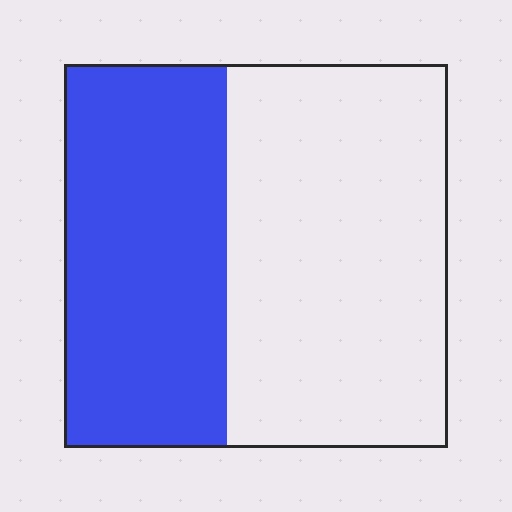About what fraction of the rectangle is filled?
About two fifths (2/5).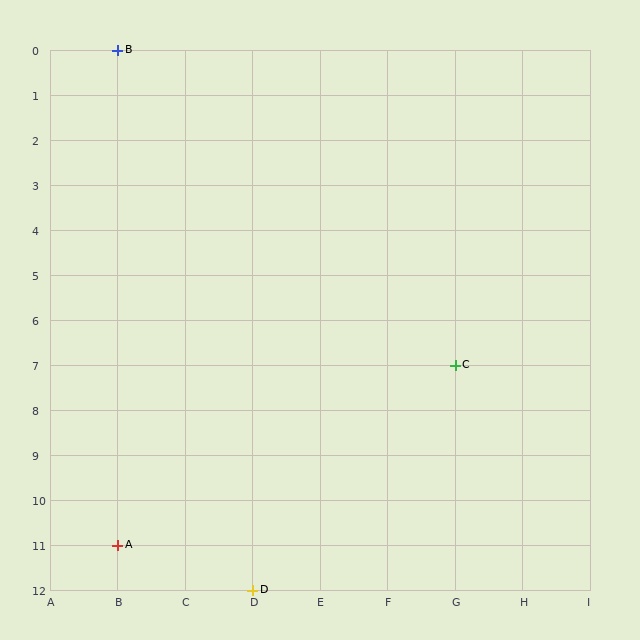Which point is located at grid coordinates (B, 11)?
Point A is at (B, 11).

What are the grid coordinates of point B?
Point B is at grid coordinates (B, 0).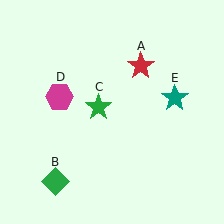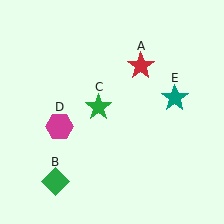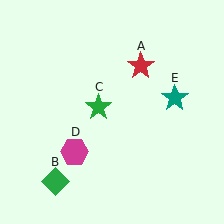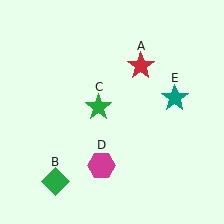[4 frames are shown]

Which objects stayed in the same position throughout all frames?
Red star (object A) and green diamond (object B) and green star (object C) and teal star (object E) remained stationary.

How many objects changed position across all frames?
1 object changed position: magenta hexagon (object D).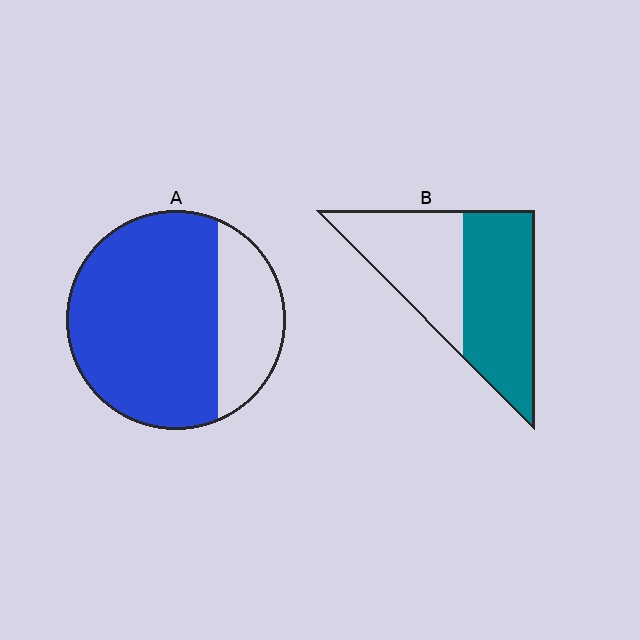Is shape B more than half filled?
Yes.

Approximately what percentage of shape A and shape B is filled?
A is approximately 75% and B is approximately 55%.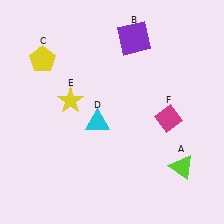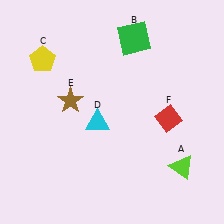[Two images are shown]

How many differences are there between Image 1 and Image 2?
There are 3 differences between the two images.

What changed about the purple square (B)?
In Image 1, B is purple. In Image 2, it changed to green.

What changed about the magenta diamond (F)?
In Image 1, F is magenta. In Image 2, it changed to red.